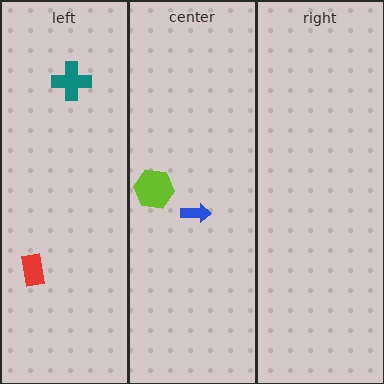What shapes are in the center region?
The blue arrow, the lime hexagon.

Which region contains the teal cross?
The left region.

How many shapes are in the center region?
2.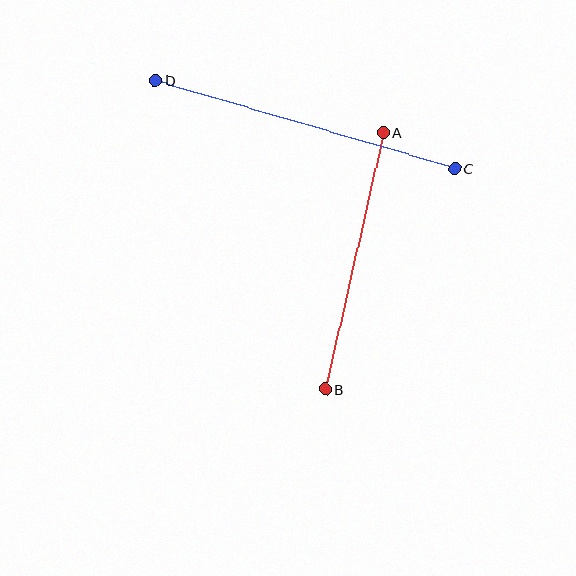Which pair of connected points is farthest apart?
Points C and D are farthest apart.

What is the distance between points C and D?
The distance is approximately 312 pixels.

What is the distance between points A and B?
The distance is approximately 263 pixels.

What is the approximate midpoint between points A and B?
The midpoint is at approximately (354, 261) pixels.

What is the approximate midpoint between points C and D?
The midpoint is at approximately (305, 125) pixels.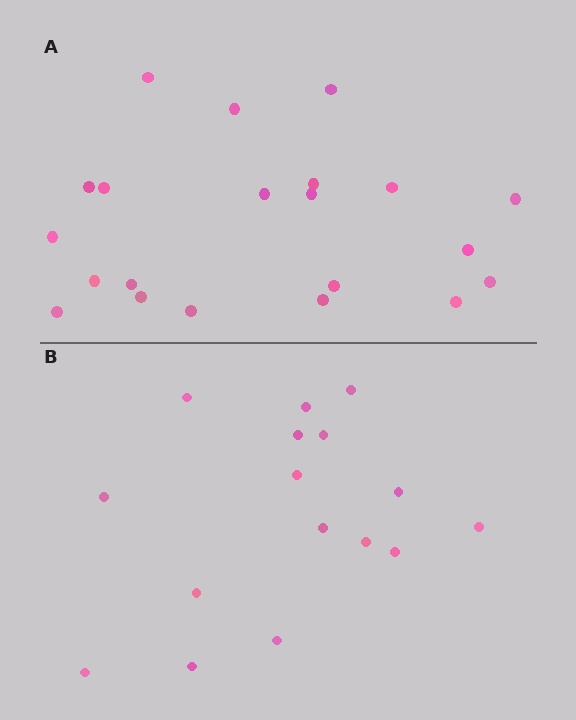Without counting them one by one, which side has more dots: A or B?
Region A (the top region) has more dots.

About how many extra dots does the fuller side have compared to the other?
Region A has about 5 more dots than region B.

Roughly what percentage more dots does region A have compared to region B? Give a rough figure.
About 30% more.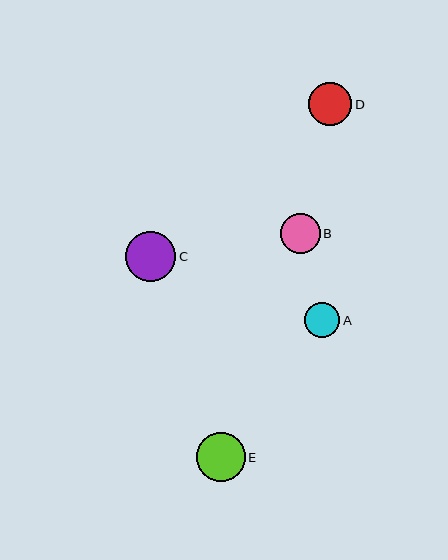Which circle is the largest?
Circle C is the largest with a size of approximately 51 pixels.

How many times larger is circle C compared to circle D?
Circle C is approximately 1.2 times the size of circle D.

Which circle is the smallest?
Circle A is the smallest with a size of approximately 35 pixels.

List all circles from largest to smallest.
From largest to smallest: C, E, D, B, A.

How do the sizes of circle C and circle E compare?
Circle C and circle E are approximately the same size.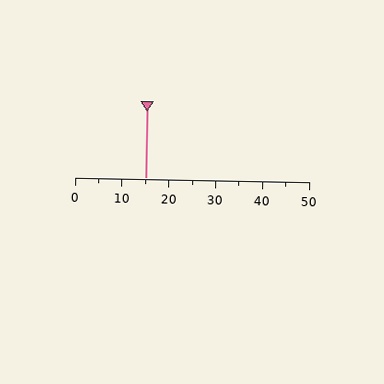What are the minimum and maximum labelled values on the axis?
The axis runs from 0 to 50.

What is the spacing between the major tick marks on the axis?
The major ticks are spaced 10 apart.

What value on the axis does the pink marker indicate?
The marker indicates approximately 15.